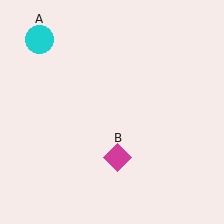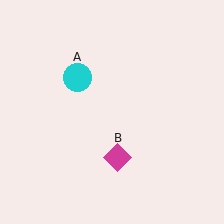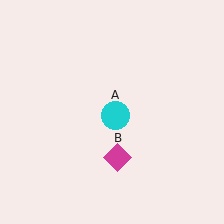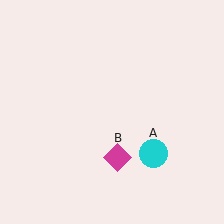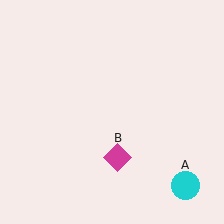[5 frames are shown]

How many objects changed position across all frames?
1 object changed position: cyan circle (object A).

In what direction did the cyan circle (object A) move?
The cyan circle (object A) moved down and to the right.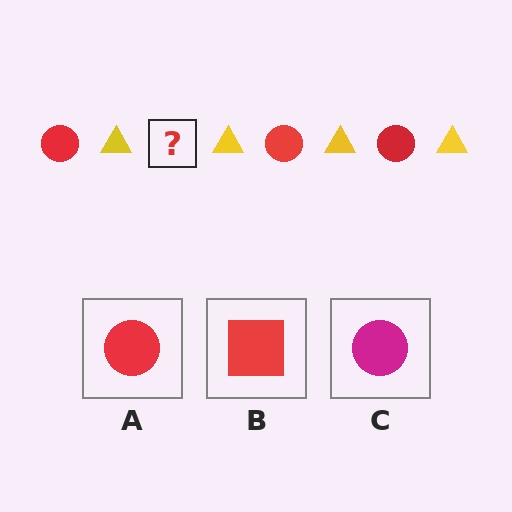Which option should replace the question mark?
Option A.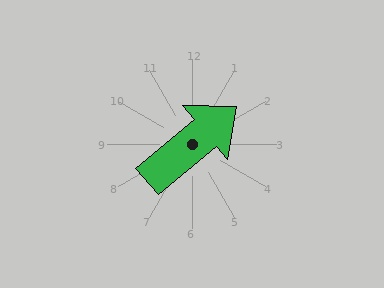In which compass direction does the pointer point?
Northeast.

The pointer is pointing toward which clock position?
Roughly 2 o'clock.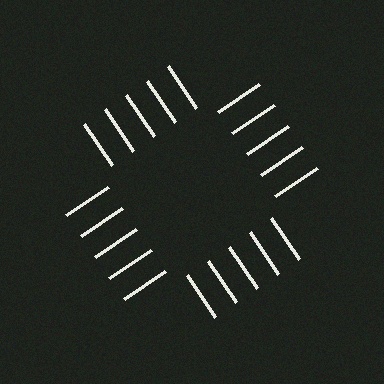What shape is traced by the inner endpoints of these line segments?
An illusory square — the line segments terminate on its edges but no continuous stroke is drawn.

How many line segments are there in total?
20 — 5 along each of the 4 edges.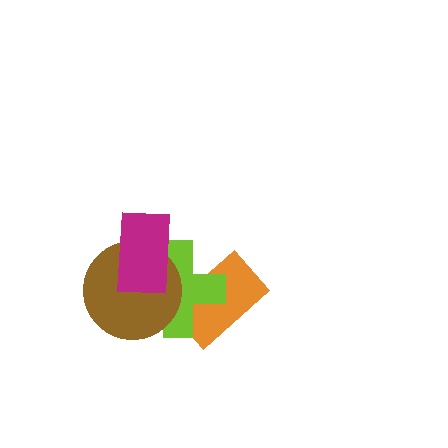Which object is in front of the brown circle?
The magenta rectangle is in front of the brown circle.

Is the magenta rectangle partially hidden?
No, no other shape covers it.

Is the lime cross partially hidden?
Yes, it is partially covered by another shape.